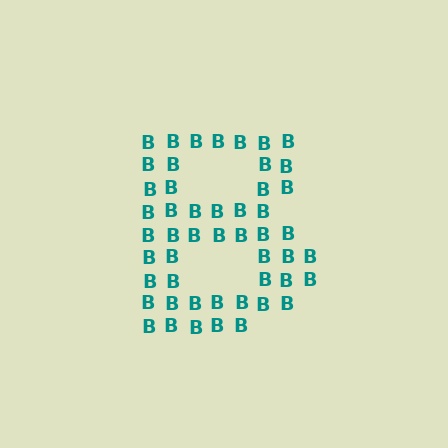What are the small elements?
The small elements are letter B's.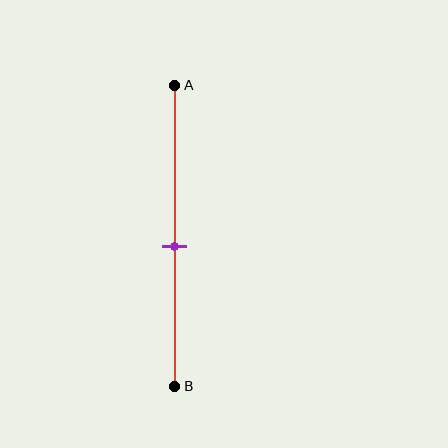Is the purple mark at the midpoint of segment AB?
No, the mark is at about 55% from A, not at the 50% midpoint.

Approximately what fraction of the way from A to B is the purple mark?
The purple mark is approximately 55% of the way from A to B.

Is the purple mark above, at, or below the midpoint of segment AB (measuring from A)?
The purple mark is below the midpoint of segment AB.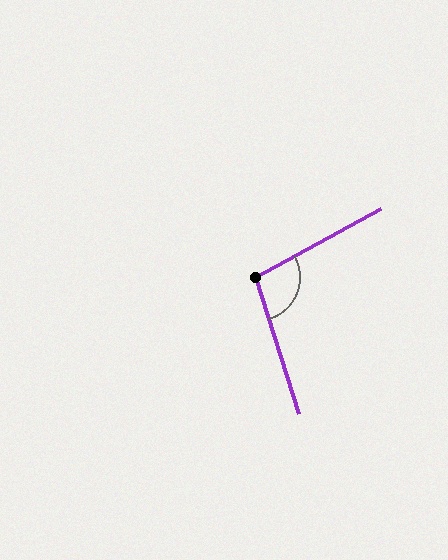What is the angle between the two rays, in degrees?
Approximately 101 degrees.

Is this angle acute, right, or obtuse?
It is obtuse.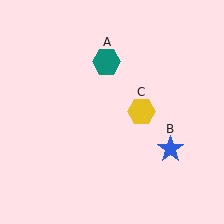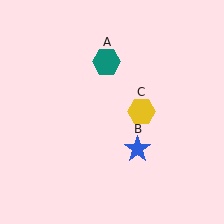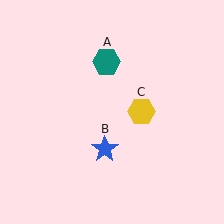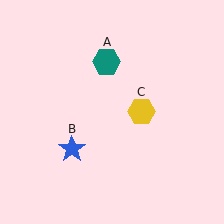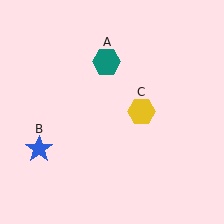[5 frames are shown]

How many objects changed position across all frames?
1 object changed position: blue star (object B).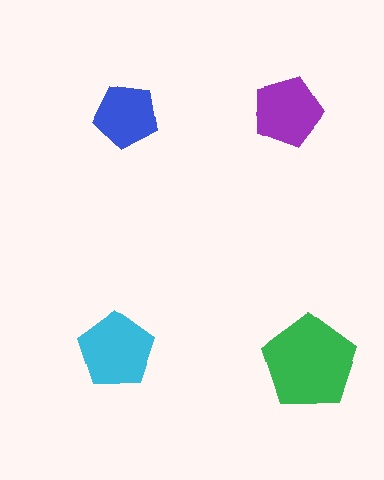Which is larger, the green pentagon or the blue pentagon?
The green one.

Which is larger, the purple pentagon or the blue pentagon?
The purple one.